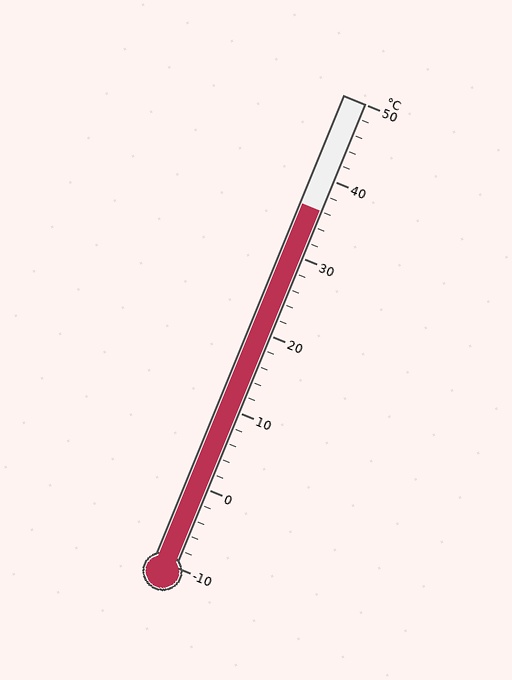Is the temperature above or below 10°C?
The temperature is above 10°C.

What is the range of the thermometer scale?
The thermometer scale ranges from -10°C to 50°C.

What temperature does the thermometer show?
The thermometer shows approximately 36°C.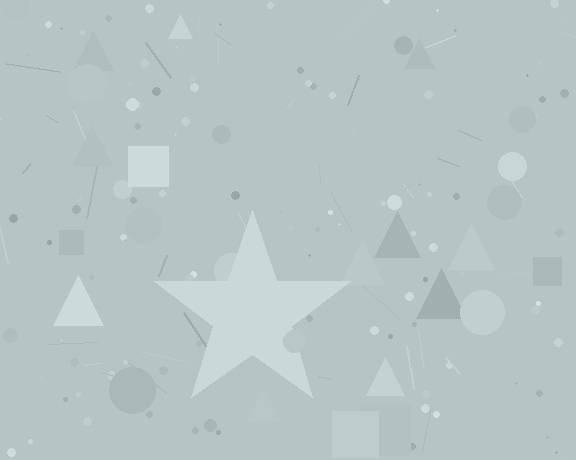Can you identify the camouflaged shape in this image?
The camouflaged shape is a star.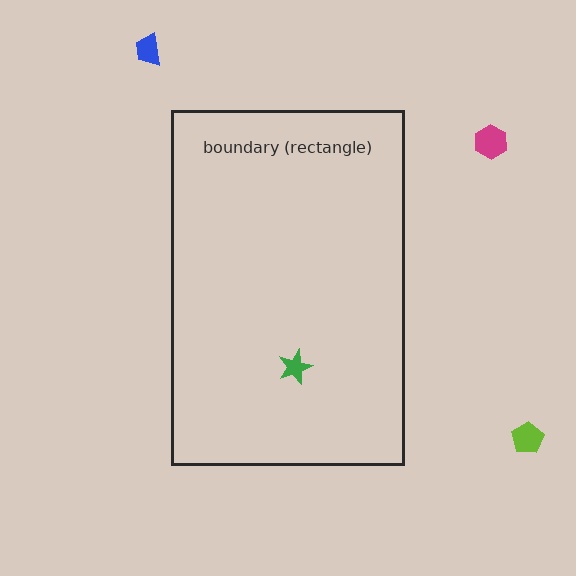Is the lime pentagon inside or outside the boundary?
Outside.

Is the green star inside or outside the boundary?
Inside.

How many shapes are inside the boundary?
1 inside, 3 outside.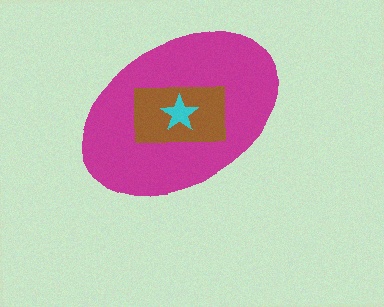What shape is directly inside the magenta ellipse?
The brown rectangle.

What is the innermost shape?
The cyan star.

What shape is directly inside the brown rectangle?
The cyan star.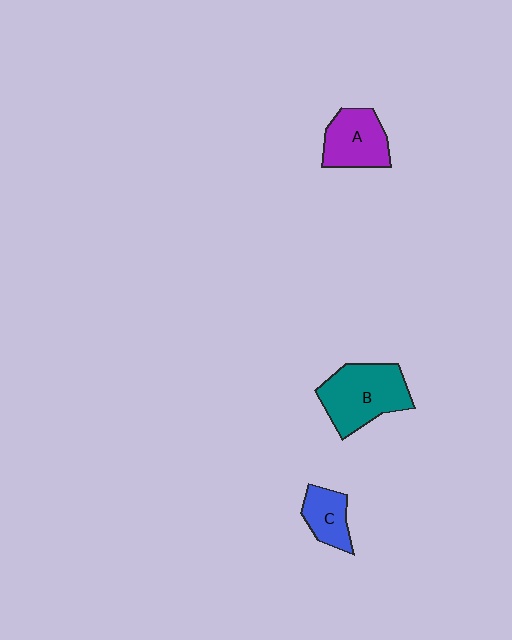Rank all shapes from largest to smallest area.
From largest to smallest: B (teal), A (purple), C (blue).